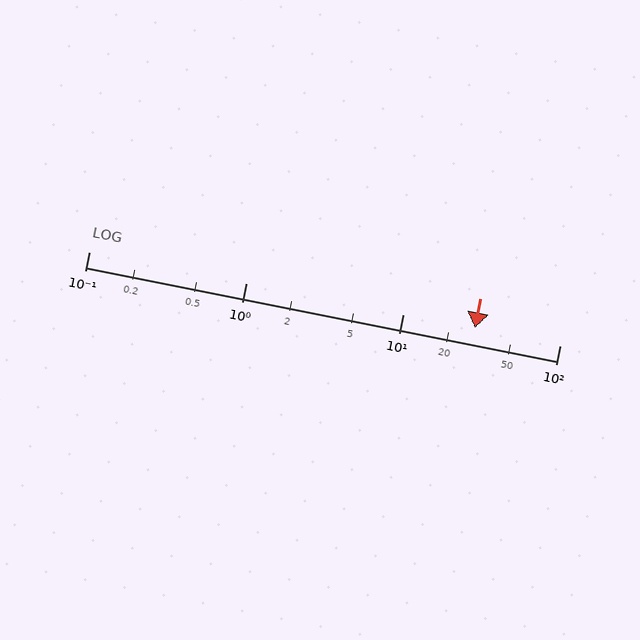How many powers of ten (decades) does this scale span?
The scale spans 3 decades, from 0.1 to 100.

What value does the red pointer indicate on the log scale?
The pointer indicates approximately 29.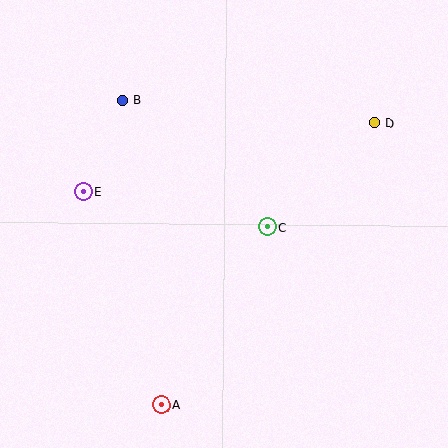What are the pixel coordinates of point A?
Point A is at (162, 405).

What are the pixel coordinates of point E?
Point E is at (84, 191).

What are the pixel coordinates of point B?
Point B is at (123, 100).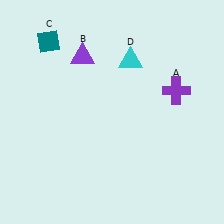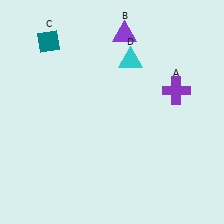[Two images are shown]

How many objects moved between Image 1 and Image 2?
1 object moved between the two images.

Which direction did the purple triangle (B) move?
The purple triangle (B) moved right.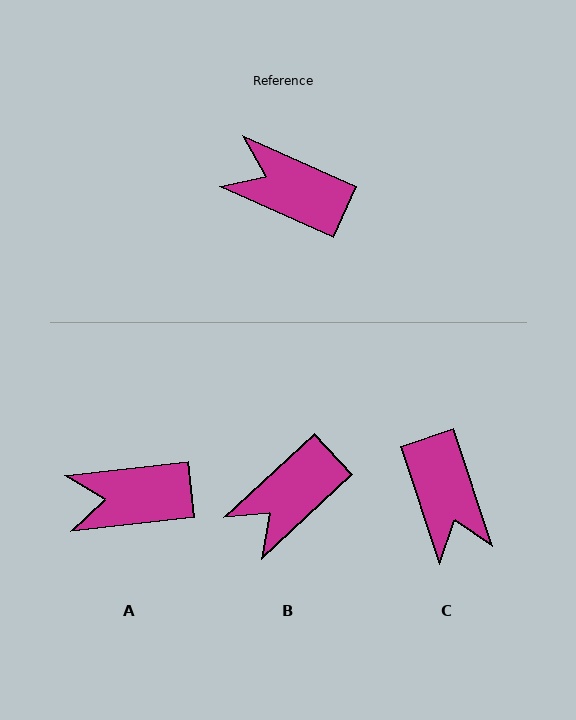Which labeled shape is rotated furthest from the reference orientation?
C, about 132 degrees away.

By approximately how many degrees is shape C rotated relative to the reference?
Approximately 132 degrees counter-clockwise.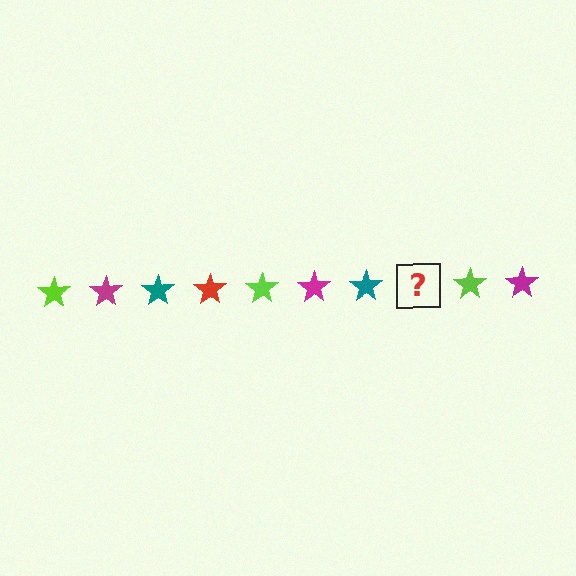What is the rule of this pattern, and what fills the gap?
The rule is that the pattern cycles through lime, magenta, teal, red stars. The gap should be filled with a red star.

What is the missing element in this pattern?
The missing element is a red star.